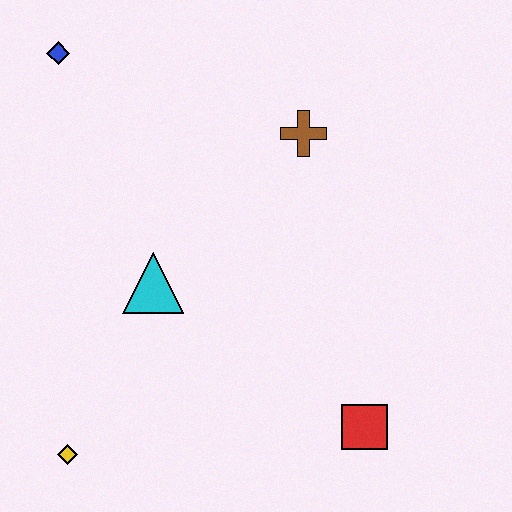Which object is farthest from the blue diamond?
The red square is farthest from the blue diamond.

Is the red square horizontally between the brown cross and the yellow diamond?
No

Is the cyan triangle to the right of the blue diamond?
Yes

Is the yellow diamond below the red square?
Yes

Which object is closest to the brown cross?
The cyan triangle is closest to the brown cross.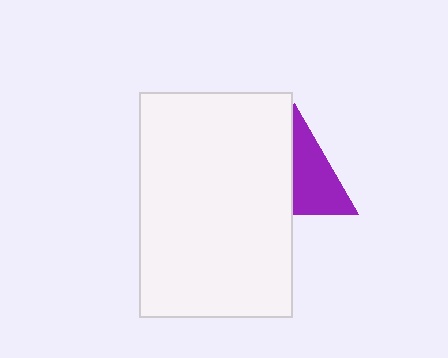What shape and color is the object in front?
The object in front is a white rectangle.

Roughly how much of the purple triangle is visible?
About half of it is visible (roughly 52%).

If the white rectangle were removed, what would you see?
You would see the complete purple triangle.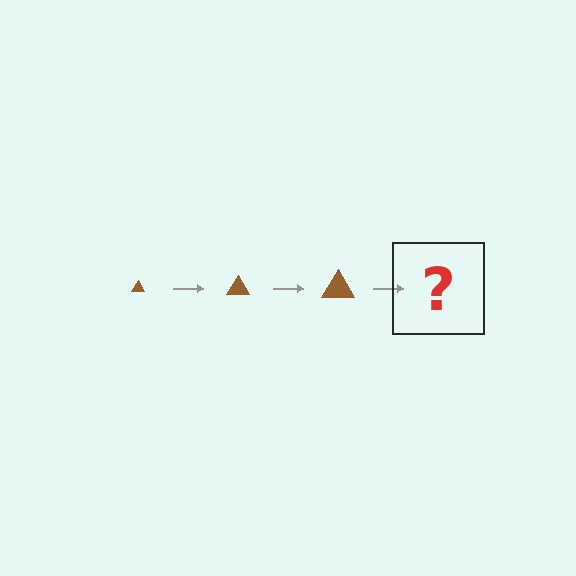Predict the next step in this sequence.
The next step is a brown triangle, larger than the previous one.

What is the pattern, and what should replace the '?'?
The pattern is that the triangle gets progressively larger each step. The '?' should be a brown triangle, larger than the previous one.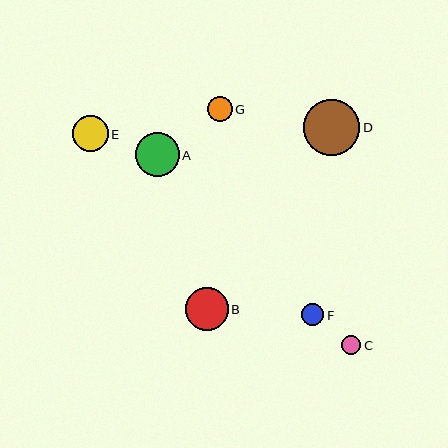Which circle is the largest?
Circle D is the largest with a size of approximately 56 pixels.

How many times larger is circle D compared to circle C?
Circle D is approximately 3.0 times the size of circle C.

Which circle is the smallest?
Circle C is the smallest with a size of approximately 19 pixels.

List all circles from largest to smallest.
From largest to smallest: D, A, B, E, G, F, C.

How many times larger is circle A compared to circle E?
Circle A is approximately 1.2 times the size of circle E.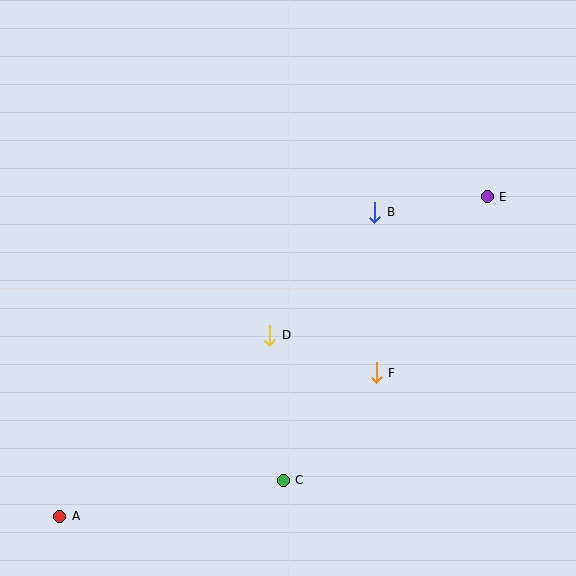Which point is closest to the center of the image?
Point D at (270, 335) is closest to the center.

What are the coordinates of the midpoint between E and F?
The midpoint between E and F is at (432, 285).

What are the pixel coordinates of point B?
Point B is at (375, 212).